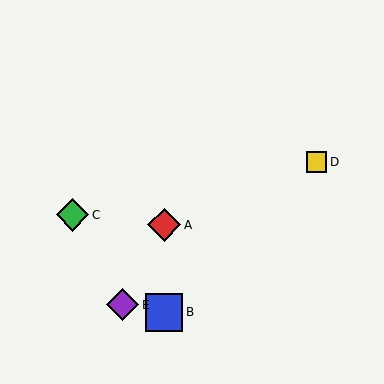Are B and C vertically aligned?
No, B is at x≈164 and C is at x≈73.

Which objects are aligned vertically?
Objects A, B are aligned vertically.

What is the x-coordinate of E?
Object E is at x≈123.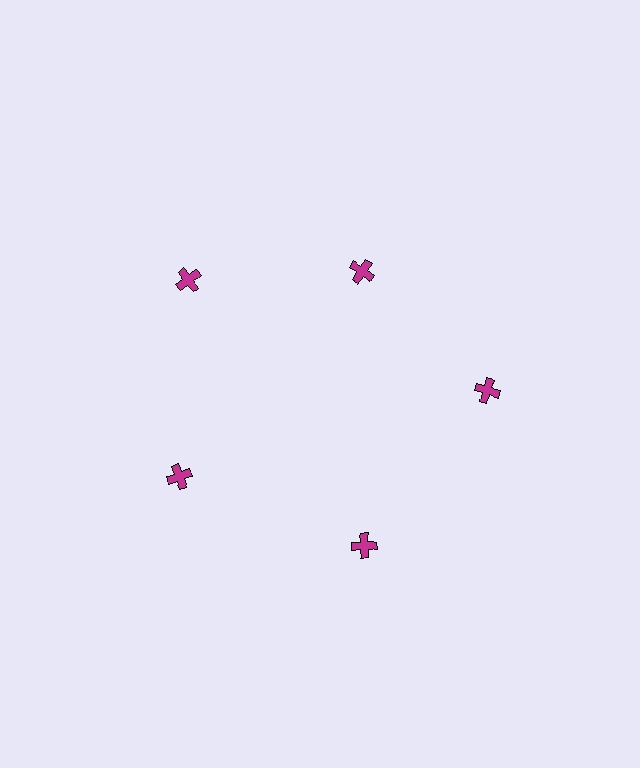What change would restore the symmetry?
The symmetry would be restored by moving it outward, back onto the ring so that all 5 crosses sit at equal angles and equal distance from the center.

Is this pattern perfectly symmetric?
No. The 5 magenta crosses are arranged in a ring, but one element near the 1 o'clock position is pulled inward toward the center, breaking the 5-fold rotational symmetry.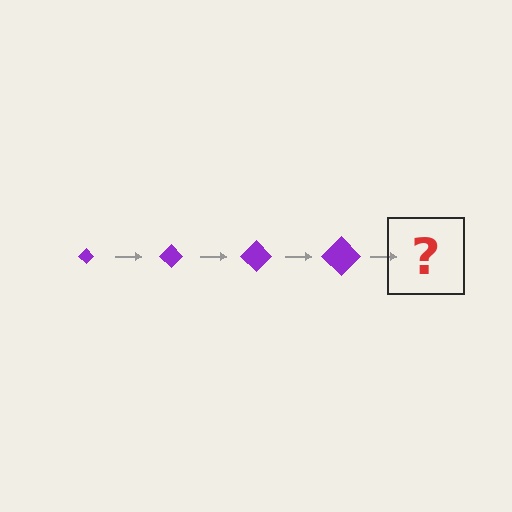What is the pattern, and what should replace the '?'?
The pattern is that the diamond gets progressively larger each step. The '?' should be a purple diamond, larger than the previous one.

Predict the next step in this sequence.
The next step is a purple diamond, larger than the previous one.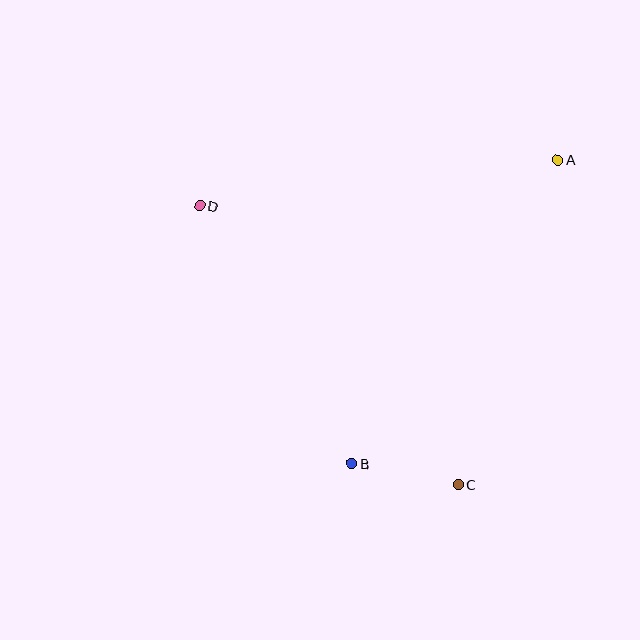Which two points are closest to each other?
Points B and C are closest to each other.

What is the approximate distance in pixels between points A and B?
The distance between A and B is approximately 367 pixels.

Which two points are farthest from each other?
Points C and D are farthest from each other.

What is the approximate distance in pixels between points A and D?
The distance between A and D is approximately 361 pixels.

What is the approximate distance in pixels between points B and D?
The distance between B and D is approximately 299 pixels.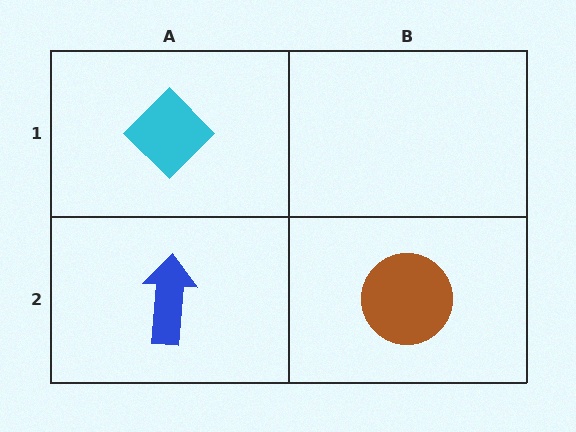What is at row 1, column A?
A cyan diamond.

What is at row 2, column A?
A blue arrow.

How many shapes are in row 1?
1 shape.